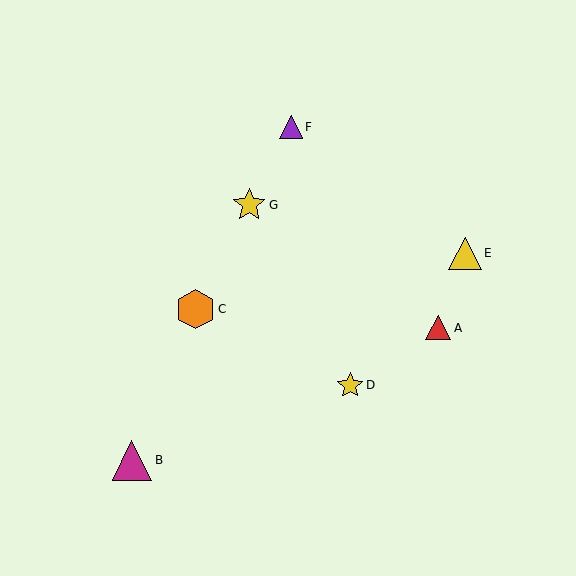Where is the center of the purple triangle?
The center of the purple triangle is at (291, 127).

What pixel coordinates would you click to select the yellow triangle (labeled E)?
Click at (465, 253) to select the yellow triangle E.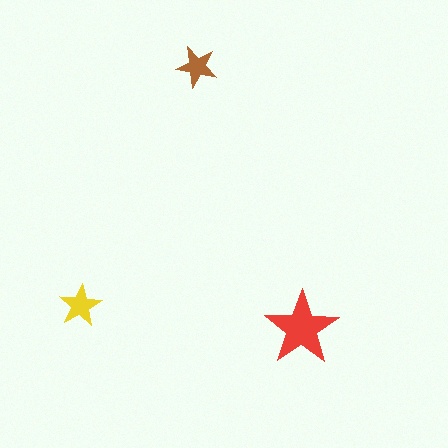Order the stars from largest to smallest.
the red one, the yellow one, the brown one.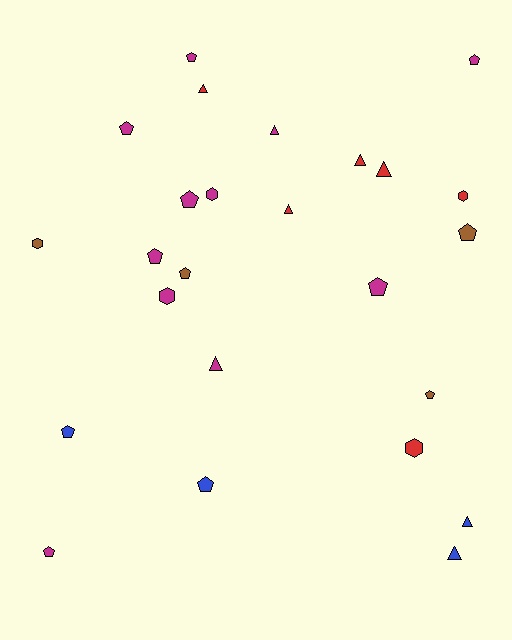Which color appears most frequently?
Magenta, with 11 objects.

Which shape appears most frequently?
Pentagon, with 12 objects.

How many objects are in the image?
There are 25 objects.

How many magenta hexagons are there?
There are 2 magenta hexagons.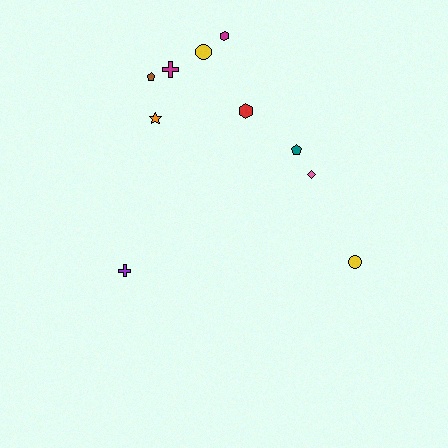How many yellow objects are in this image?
There are 2 yellow objects.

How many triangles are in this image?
There are no triangles.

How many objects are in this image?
There are 10 objects.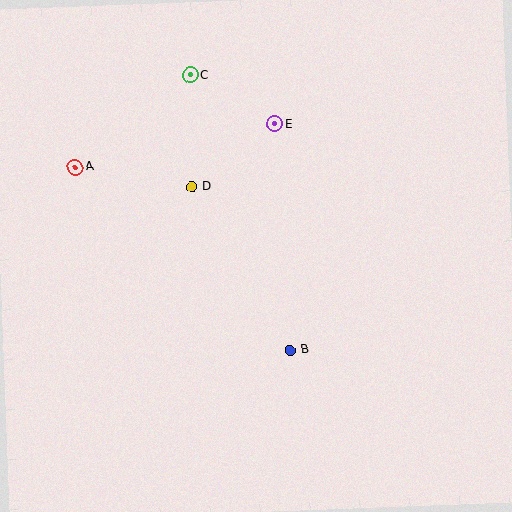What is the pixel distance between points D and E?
The distance between D and E is 104 pixels.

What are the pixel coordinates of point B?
Point B is at (290, 350).